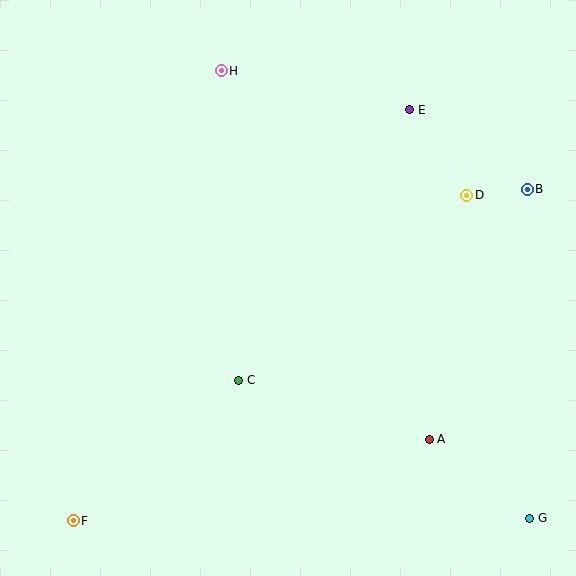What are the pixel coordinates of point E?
Point E is at (410, 110).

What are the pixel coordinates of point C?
Point C is at (239, 380).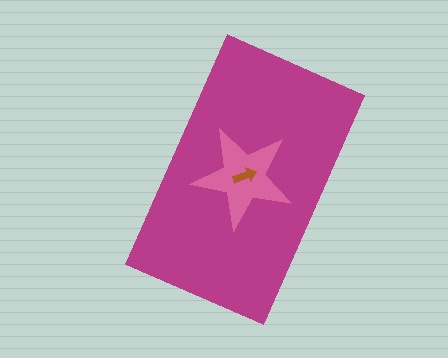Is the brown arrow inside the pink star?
Yes.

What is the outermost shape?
The magenta rectangle.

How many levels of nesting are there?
3.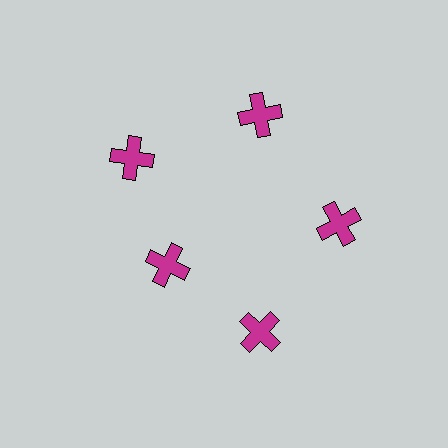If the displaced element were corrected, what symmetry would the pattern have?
It would have 5-fold rotational symmetry — the pattern would map onto itself every 72 degrees.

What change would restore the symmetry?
The symmetry would be restored by moving it outward, back onto the ring so that all 5 crosses sit at equal angles and equal distance from the center.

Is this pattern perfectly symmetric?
No. The 5 magenta crosses are arranged in a ring, but one element near the 8 o'clock position is pulled inward toward the center, breaking the 5-fold rotational symmetry.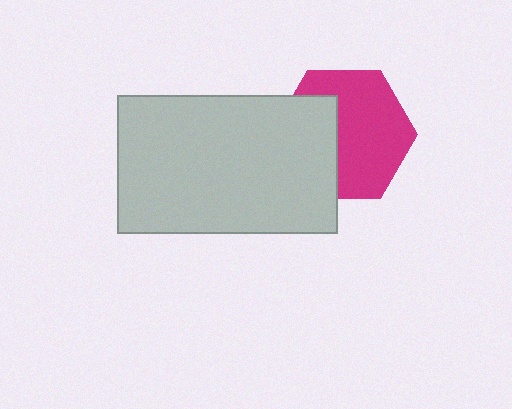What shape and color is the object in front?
The object in front is a light gray rectangle.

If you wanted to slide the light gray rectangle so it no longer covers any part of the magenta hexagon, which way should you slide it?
Slide it left — that is the most direct way to separate the two shapes.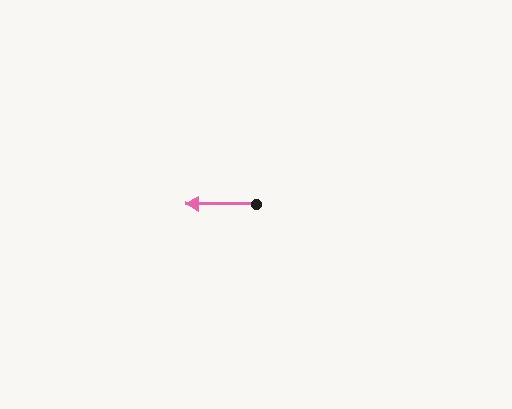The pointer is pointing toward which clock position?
Roughly 9 o'clock.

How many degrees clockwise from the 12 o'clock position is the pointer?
Approximately 270 degrees.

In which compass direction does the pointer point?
West.